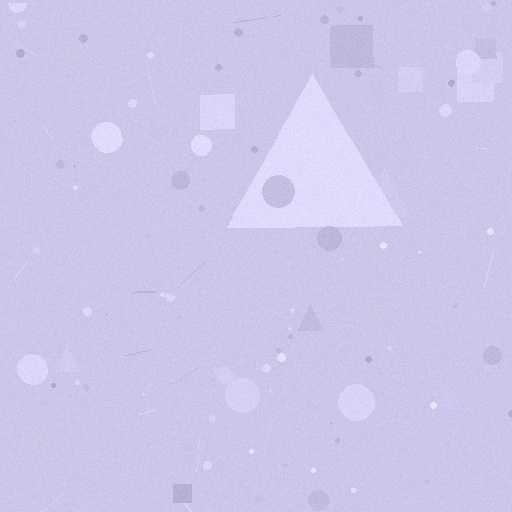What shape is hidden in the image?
A triangle is hidden in the image.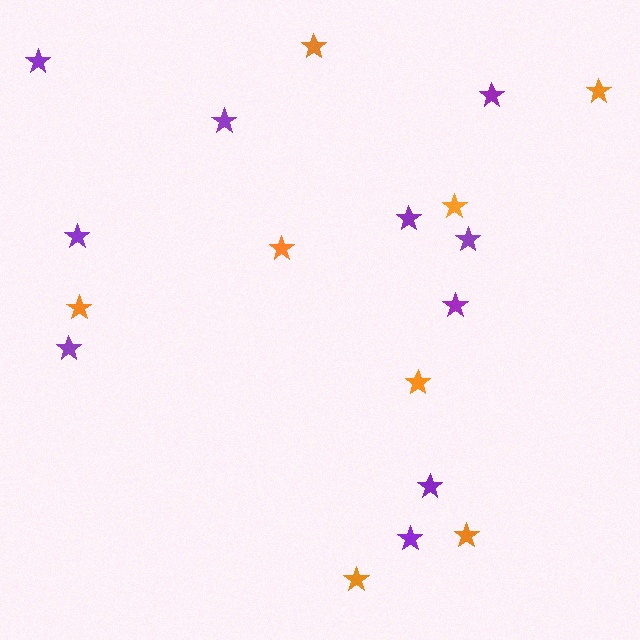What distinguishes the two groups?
There are 2 groups: one group of purple stars (10) and one group of orange stars (8).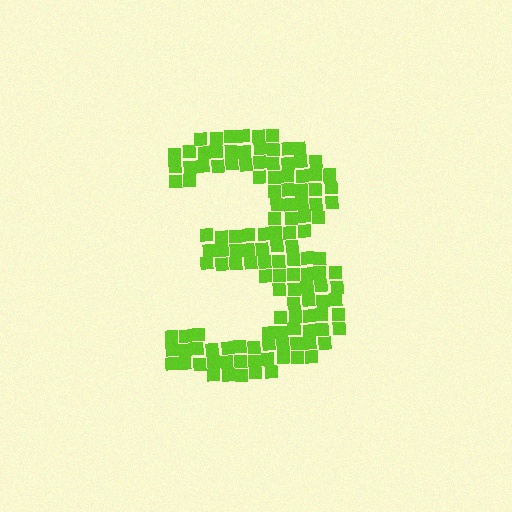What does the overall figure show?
The overall figure shows the digit 3.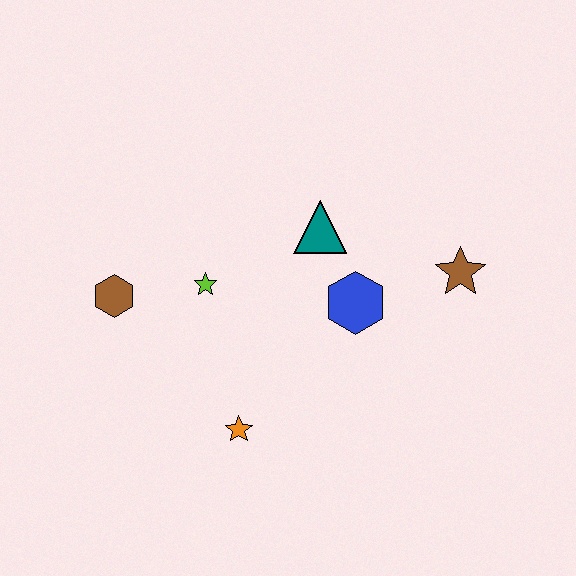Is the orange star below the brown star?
Yes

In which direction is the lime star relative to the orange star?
The lime star is above the orange star.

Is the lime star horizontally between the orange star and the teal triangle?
No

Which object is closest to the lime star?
The brown hexagon is closest to the lime star.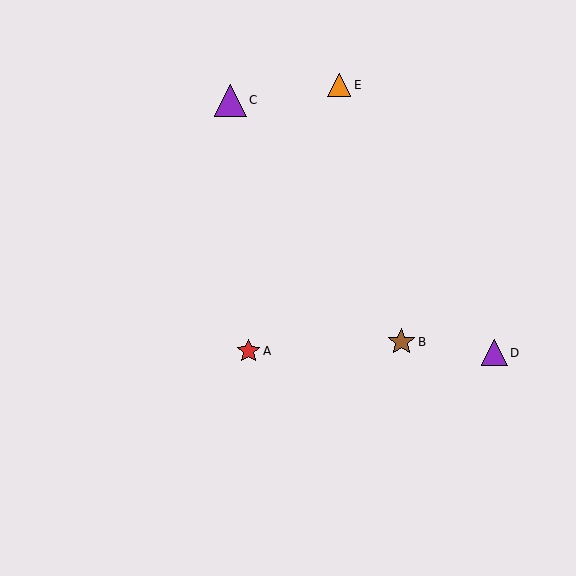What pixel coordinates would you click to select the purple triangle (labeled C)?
Click at (230, 100) to select the purple triangle C.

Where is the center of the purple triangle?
The center of the purple triangle is at (230, 100).